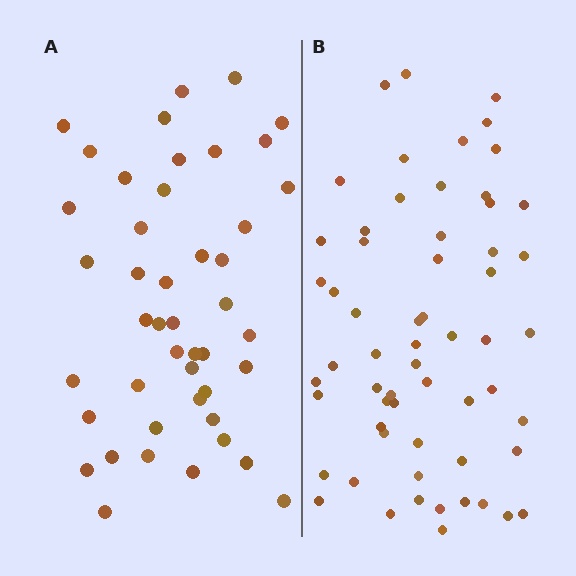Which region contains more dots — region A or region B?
Region B (the right region) has more dots.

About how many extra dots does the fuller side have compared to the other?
Region B has approximately 15 more dots than region A.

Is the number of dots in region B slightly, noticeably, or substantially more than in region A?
Region B has noticeably more, but not dramatically so. The ratio is roughly 1.3 to 1.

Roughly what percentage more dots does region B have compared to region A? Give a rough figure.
About 35% more.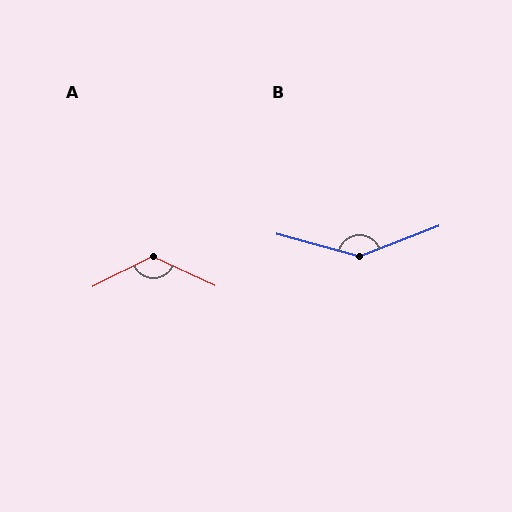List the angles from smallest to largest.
A (127°), B (143°).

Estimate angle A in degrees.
Approximately 127 degrees.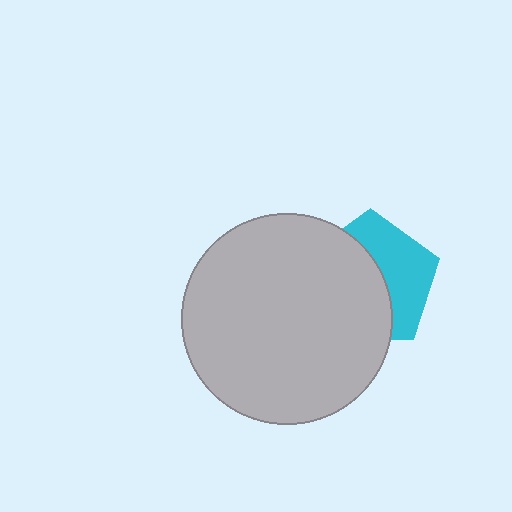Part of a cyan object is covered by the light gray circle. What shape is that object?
It is a pentagon.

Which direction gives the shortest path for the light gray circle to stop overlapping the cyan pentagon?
Moving left gives the shortest separation.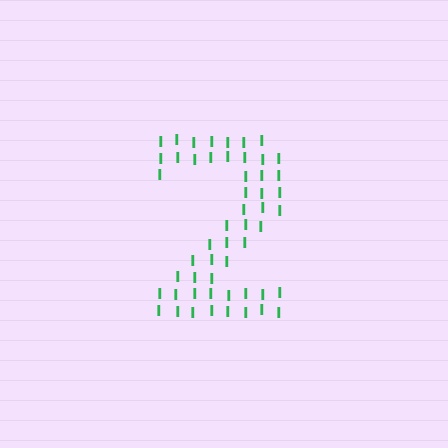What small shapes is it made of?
It is made of small letter I's.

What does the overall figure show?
The overall figure shows the digit 2.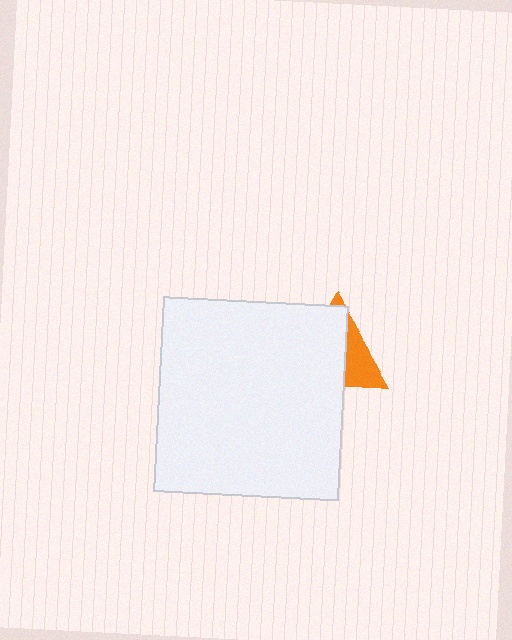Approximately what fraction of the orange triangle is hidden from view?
Roughly 65% of the orange triangle is hidden behind the white rectangle.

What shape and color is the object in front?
The object in front is a white rectangle.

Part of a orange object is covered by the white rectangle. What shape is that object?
It is a triangle.